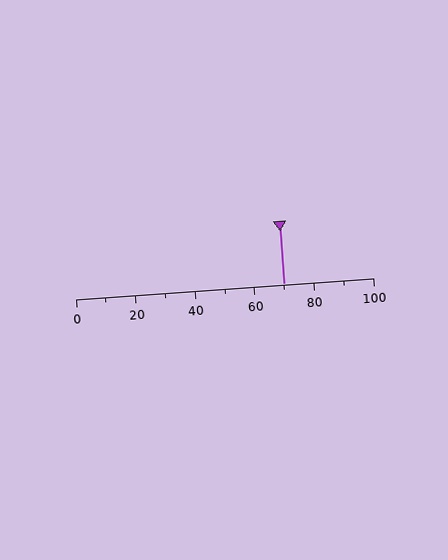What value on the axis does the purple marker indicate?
The marker indicates approximately 70.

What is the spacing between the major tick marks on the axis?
The major ticks are spaced 20 apart.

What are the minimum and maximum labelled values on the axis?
The axis runs from 0 to 100.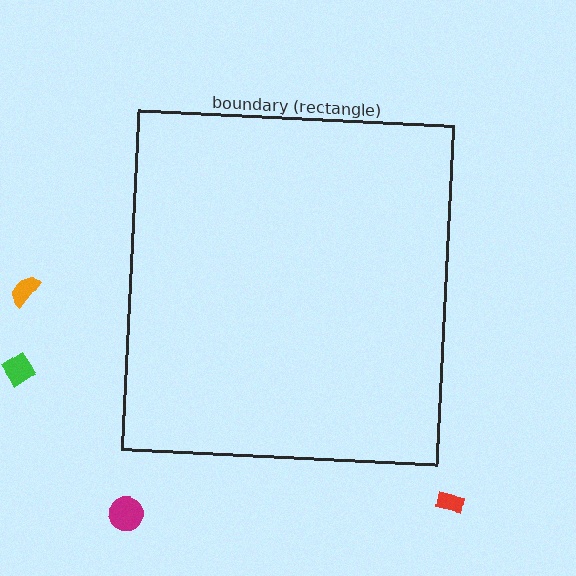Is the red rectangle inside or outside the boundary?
Outside.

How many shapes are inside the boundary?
0 inside, 4 outside.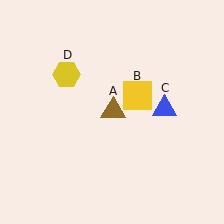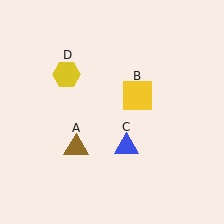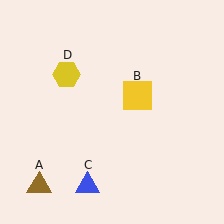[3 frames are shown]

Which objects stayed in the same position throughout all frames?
Yellow square (object B) and yellow hexagon (object D) remained stationary.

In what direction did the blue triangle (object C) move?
The blue triangle (object C) moved down and to the left.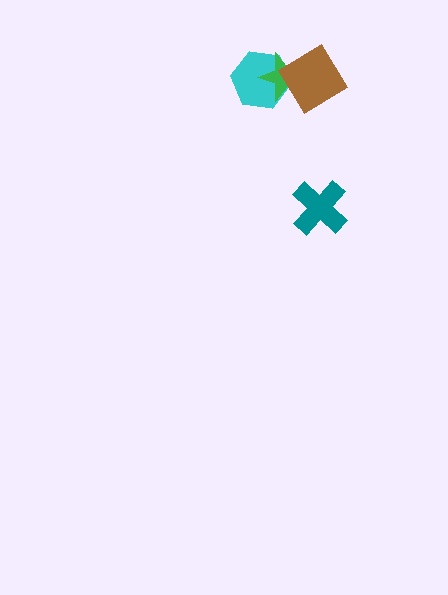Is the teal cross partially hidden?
No, no other shape covers it.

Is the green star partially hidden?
Yes, it is partially covered by another shape.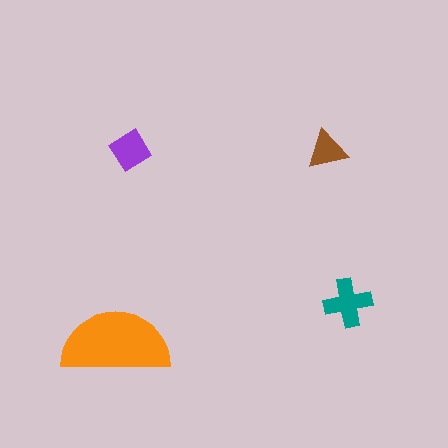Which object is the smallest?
The brown triangle.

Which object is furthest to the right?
The teal cross is rightmost.